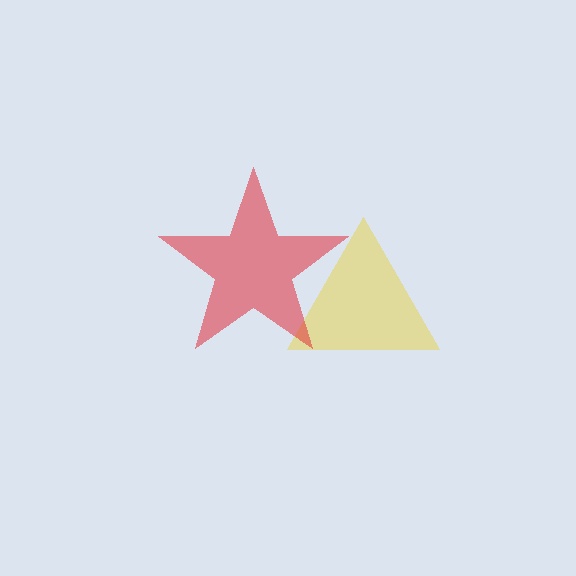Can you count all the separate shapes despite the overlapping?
Yes, there are 2 separate shapes.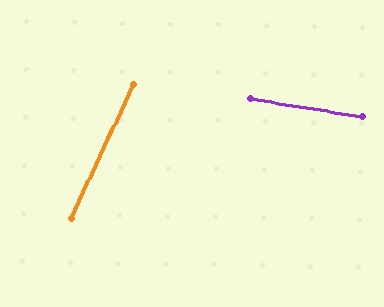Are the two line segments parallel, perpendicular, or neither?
Neither parallel nor perpendicular — they differ by about 75°.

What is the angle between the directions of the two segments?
Approximately 75 degrees.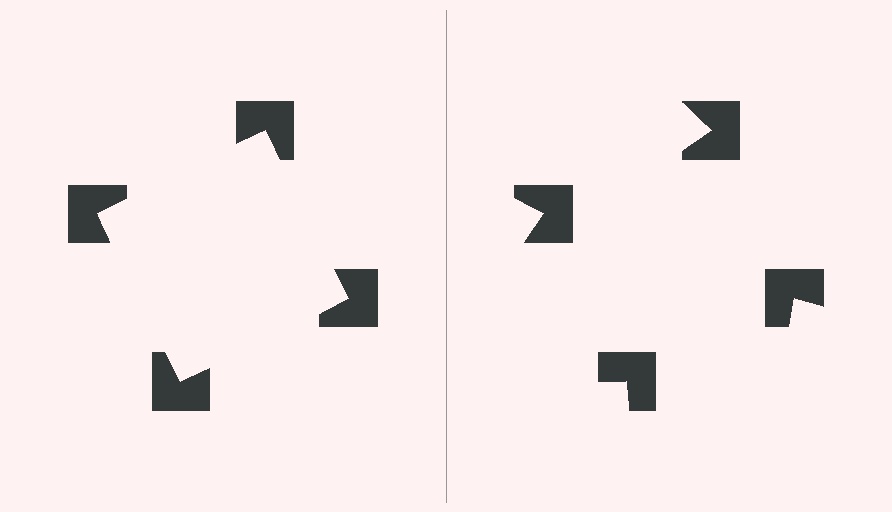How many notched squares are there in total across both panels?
8 — 4 on each side.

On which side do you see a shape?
An illusory square appears on the left side. On the right side the wedge cuts are rotated, so no coherent shape forms.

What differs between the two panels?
The notched squares are positioned identically on both sides; only the wedge orientations differ. On the left they align to a square; on the right they are misaligned.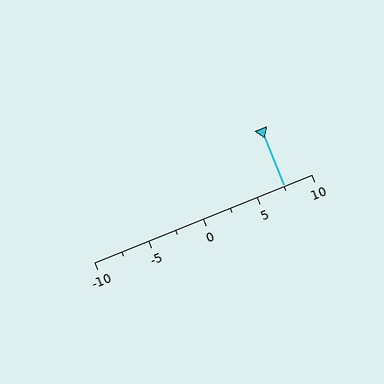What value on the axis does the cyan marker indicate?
The marker indicates approximately 7.5.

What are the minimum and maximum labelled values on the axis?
The axis runs from -10 to 10.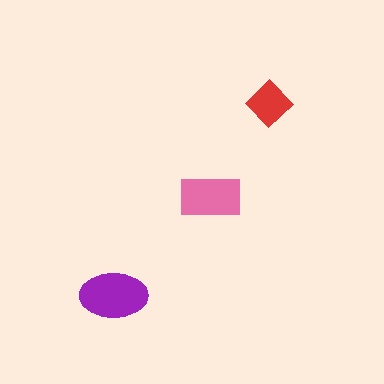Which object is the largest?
The purple ellipse.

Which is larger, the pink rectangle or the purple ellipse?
The purple ellipse.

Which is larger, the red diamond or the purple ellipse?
The purple ellipse.